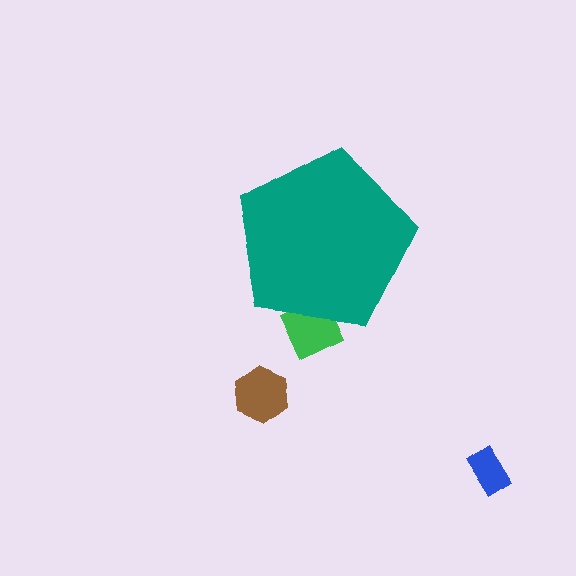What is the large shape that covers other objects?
A teal pentagon.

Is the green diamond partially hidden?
Yes, the green diamond is partially hidden behind the teal pentagon.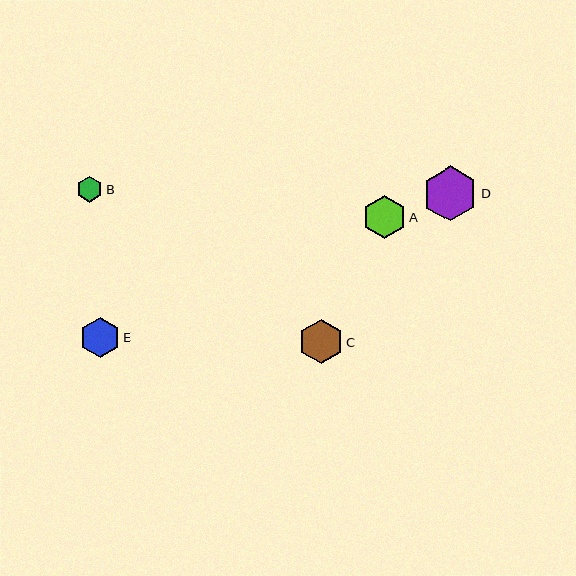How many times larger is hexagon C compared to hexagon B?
Hexagon C is approximately 1.7 times the size of hexagon B.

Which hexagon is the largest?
Hexagon D is the largest with a size of approximately 55 pixels.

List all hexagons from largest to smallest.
From largest to smallest: D, C, A, E, B.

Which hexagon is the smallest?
Hexagon B is the smallest with a size of approximately 26 pixels.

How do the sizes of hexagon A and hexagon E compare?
Hexagon A and hexagon E are approximately the same size.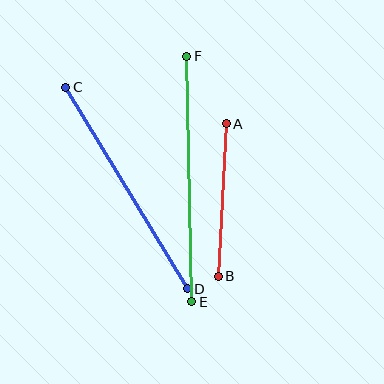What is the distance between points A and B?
The distance is approximately 153 pixels.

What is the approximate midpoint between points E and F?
The midpoint is at approximately (189, 179) pixels.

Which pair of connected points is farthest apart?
Points E and F are farthest apart.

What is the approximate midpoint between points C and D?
The midpoint is at approximately (126, 188) pixels.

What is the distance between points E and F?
The distance is approximately 246 pixels.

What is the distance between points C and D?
The distance is approximately 235 pixels.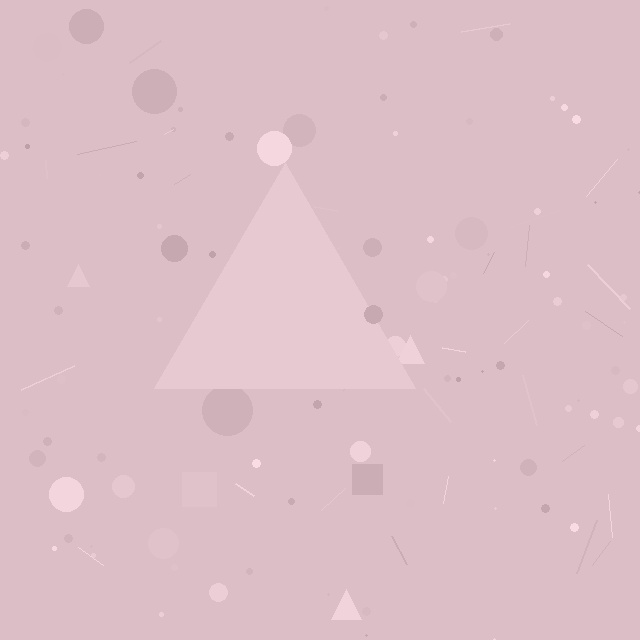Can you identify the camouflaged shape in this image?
The camouflaged shape is a triangle.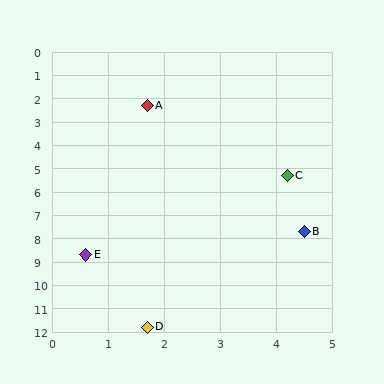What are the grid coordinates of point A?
Point A is at approximately (1.7, 2.3).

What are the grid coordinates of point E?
Point E is at approximately (0.6, 8.7).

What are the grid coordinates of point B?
Point B is at approximately (4.5, 7.7).